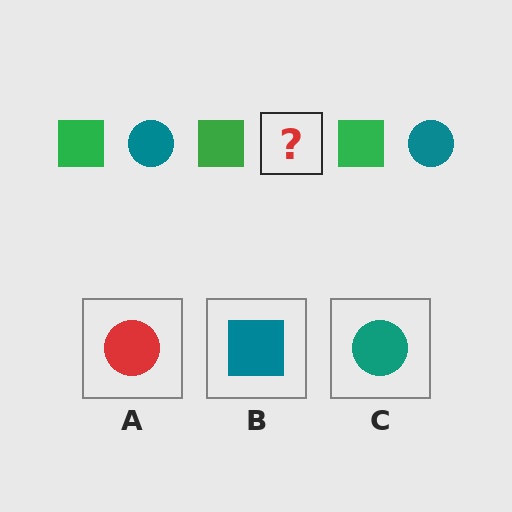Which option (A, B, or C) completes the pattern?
C.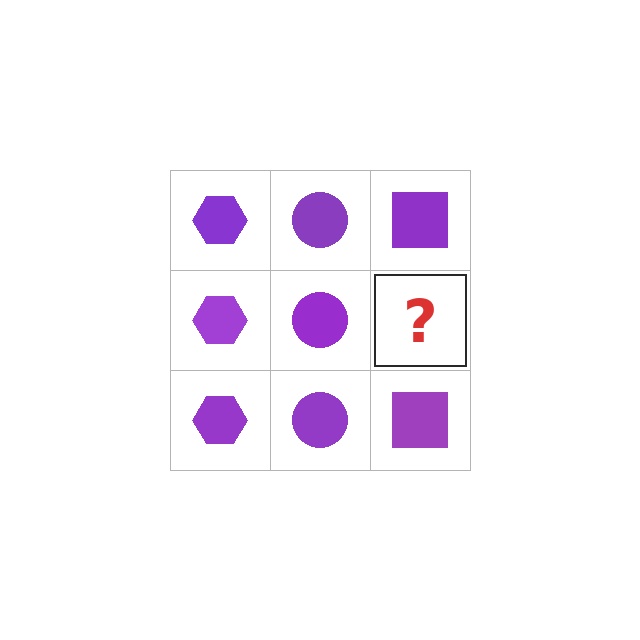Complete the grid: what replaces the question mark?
The question mark should be replaced with a purple square.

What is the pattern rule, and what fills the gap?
The rule is that each column has a consistent shape. The gap should be filled with a purple square.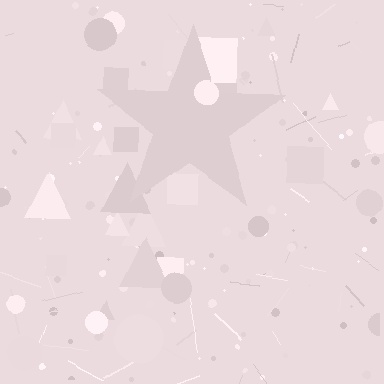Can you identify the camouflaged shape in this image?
The camouflaged shape is a star.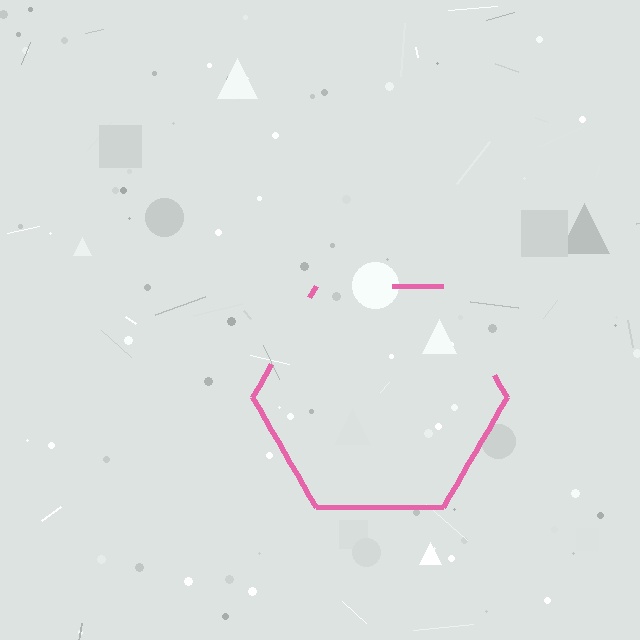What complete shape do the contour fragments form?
The contour fragments form a hexagon.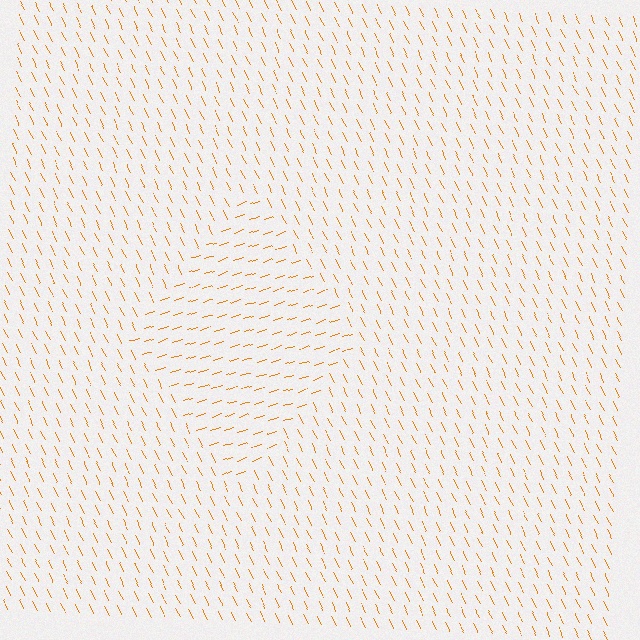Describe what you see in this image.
The image is filled with small orange line segments. A diamond region in the image has lines oriented differently from the surrounding lines, creating a visible texture boundary.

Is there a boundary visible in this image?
Yes, there is a texture boundary formed by a change in line orientation.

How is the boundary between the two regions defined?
The boundary is defined purely by a change in line orientation (approximately 80 degrees difference). All lines are the same color and thickness.